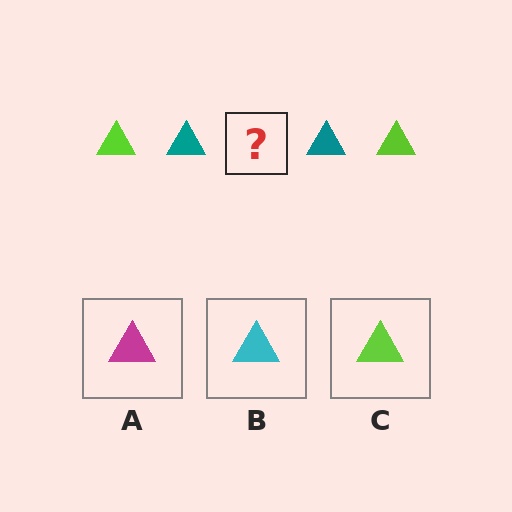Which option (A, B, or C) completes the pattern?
C.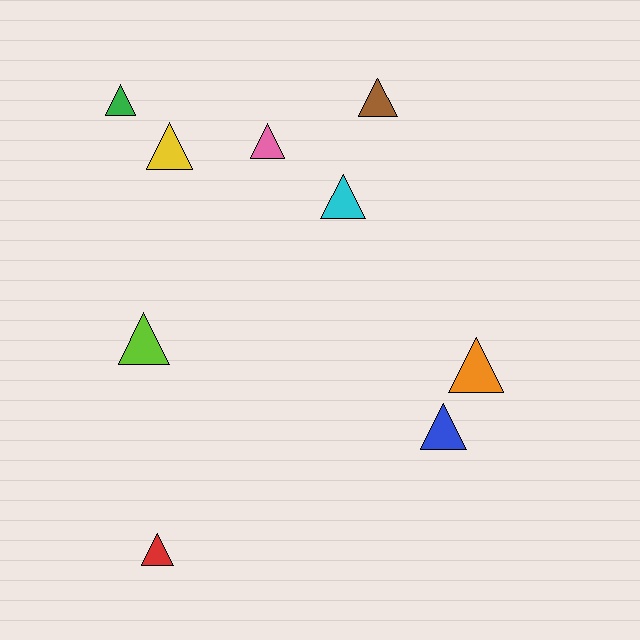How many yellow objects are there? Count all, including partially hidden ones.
There is 1 yellow object.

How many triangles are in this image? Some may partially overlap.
There are 9 triangles.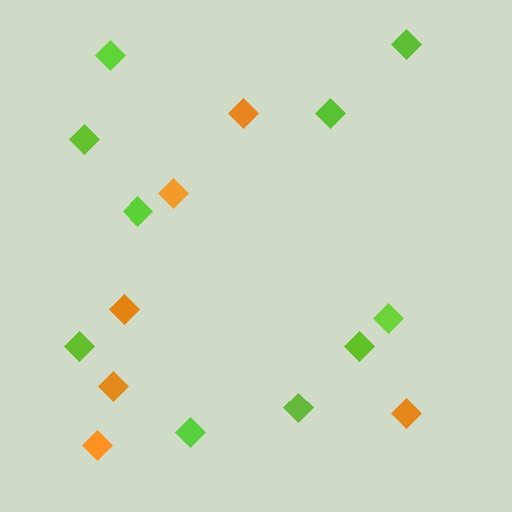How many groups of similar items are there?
There are 2 groups: one group of lime diamonds (10) and one group of orange diamonds (6).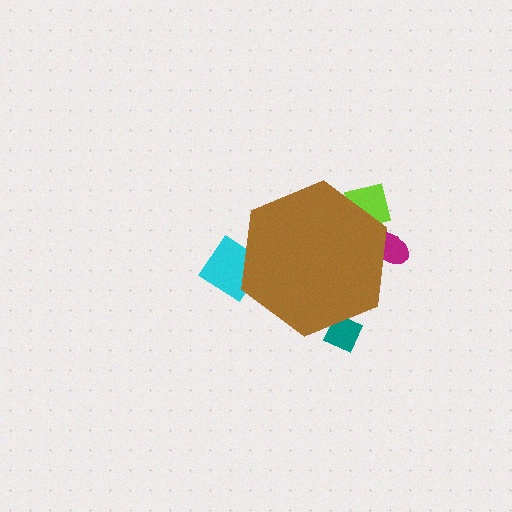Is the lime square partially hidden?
Yes, the lime square is partially hidden behind the brown hexagon.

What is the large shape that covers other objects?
A brown hexagon.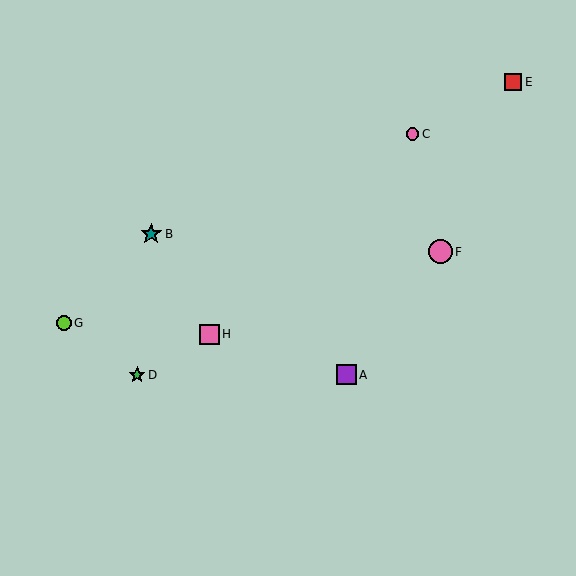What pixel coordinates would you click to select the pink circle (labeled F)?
Click at (440, 252) to select the pink circle F.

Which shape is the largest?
The pink circle (labeled F) is the largest.